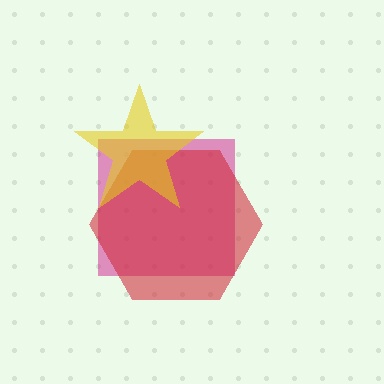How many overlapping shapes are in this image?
There are 3 overlapping shapes in the image.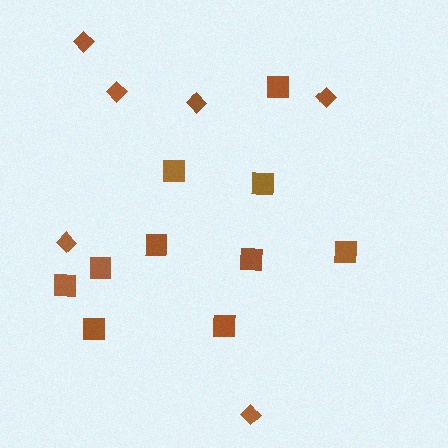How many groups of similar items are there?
There are 2 groups: one group of squares (10) and one group of diamonds (6).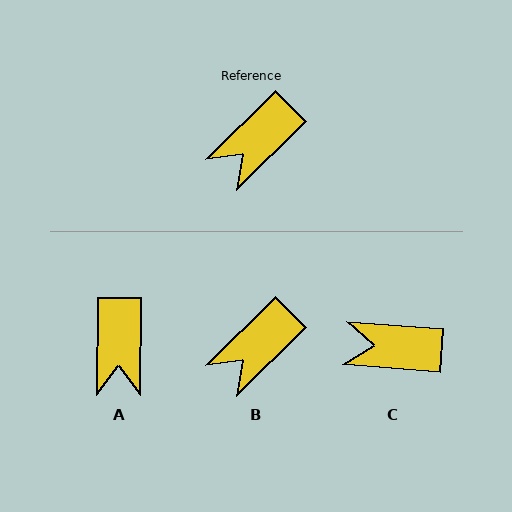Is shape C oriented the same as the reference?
No, it is off by about 49 degrees.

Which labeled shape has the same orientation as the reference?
B.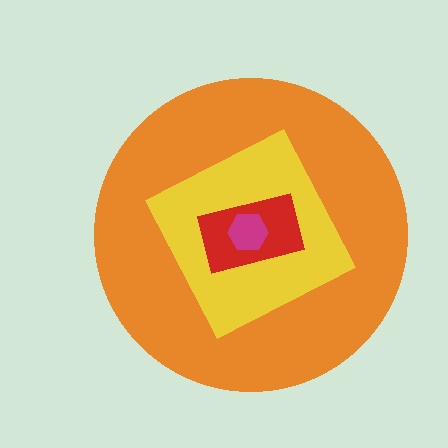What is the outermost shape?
The orange circle.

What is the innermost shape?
The magenta hexagon.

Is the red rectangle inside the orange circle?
Yes.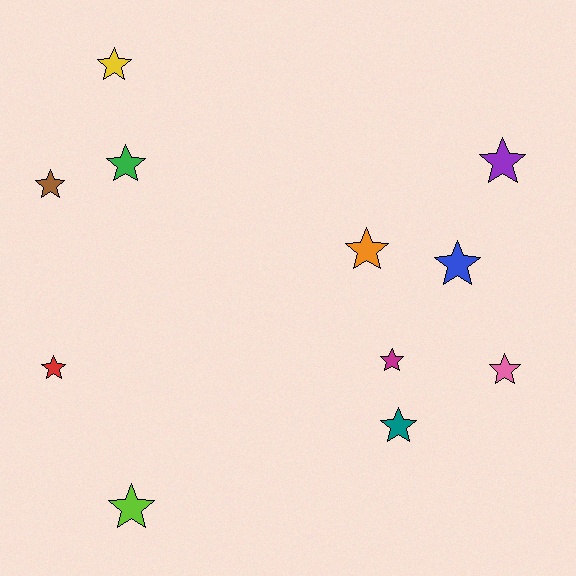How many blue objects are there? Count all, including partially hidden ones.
There is 1 blue object.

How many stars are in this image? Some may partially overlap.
There are 11 stars.